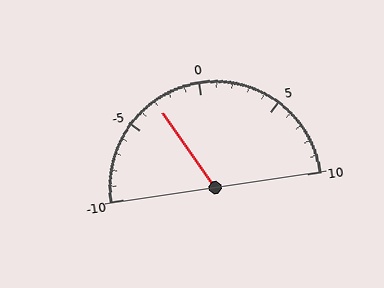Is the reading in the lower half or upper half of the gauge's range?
The reading is in the lower half of the range (-10 to 10).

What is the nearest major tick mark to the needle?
The nearest major tick mark is -5.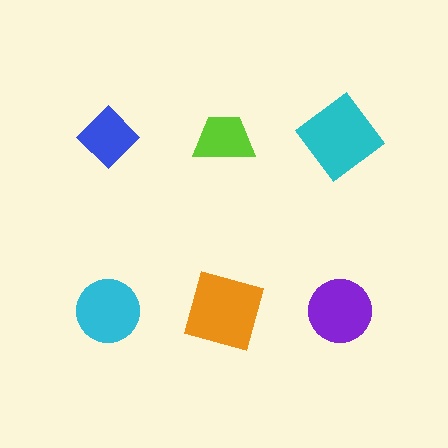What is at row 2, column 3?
A purple circle.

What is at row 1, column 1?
A blue diamond.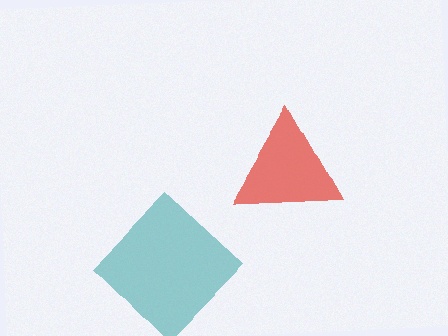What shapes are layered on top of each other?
The layered shapes are: a red triangle, a teal diamond.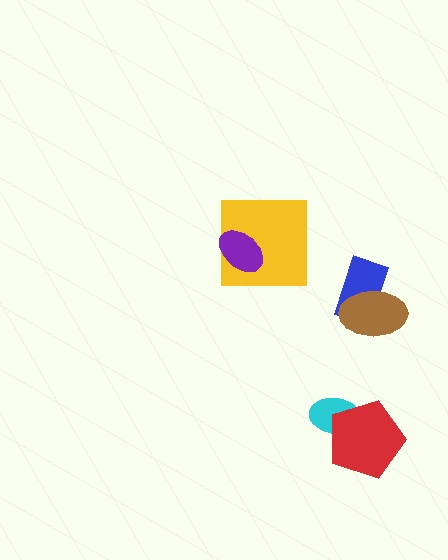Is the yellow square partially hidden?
Yes, it is partially covered by another shape.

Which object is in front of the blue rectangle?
The brown ellipse is in front of the blue rectangle.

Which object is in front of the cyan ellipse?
The red pentagon is in front of the cyan ellipse.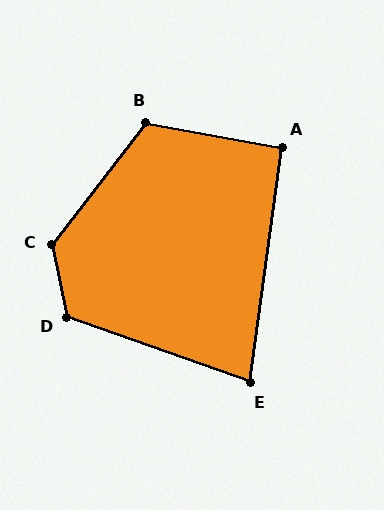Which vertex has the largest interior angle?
C, at approximately 131 degrees.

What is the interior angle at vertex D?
Approximately 121 degrees (obtuse).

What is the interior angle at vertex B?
Approximately 117 degrees (obtuse).